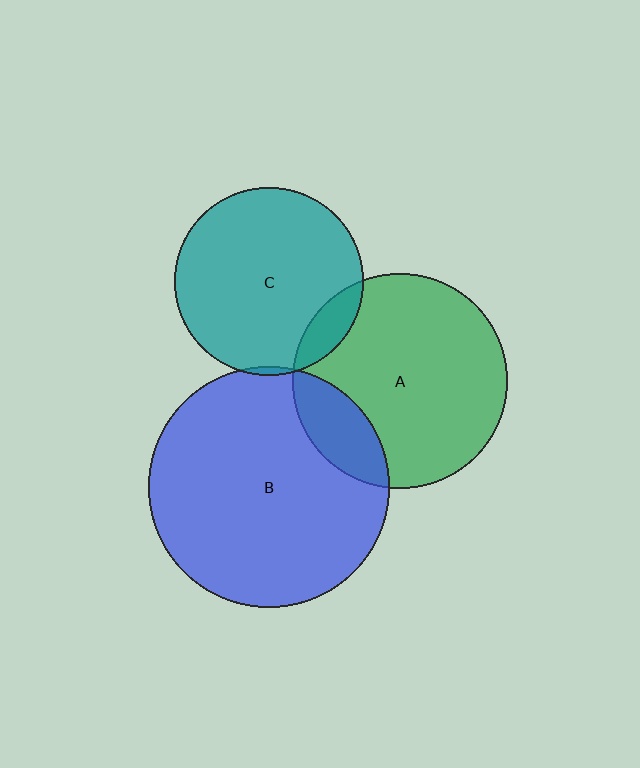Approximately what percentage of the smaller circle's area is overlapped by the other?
Approximately 5%.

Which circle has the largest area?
Circle B (blue).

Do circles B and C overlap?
Yes.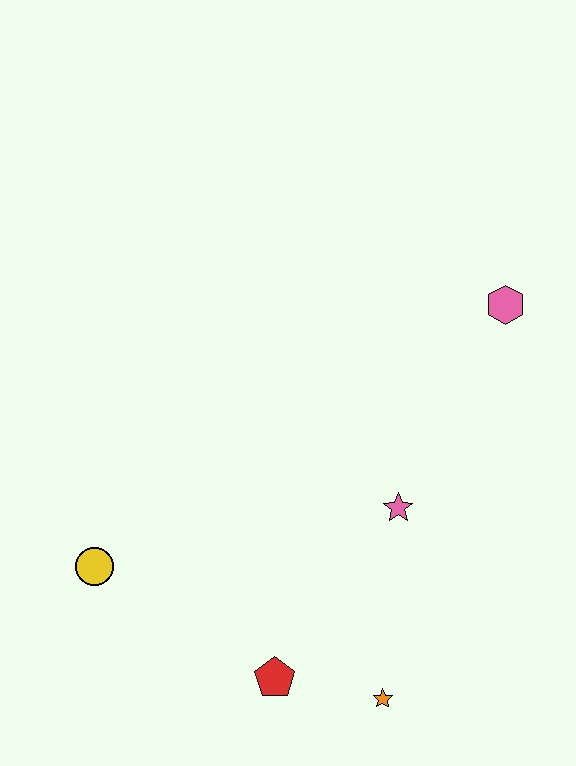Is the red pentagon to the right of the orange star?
No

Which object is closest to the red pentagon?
The orange star is closest to the red pentagon.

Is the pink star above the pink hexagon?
No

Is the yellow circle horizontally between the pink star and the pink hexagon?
No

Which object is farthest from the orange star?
The pink hexagon is farthest from the orange star.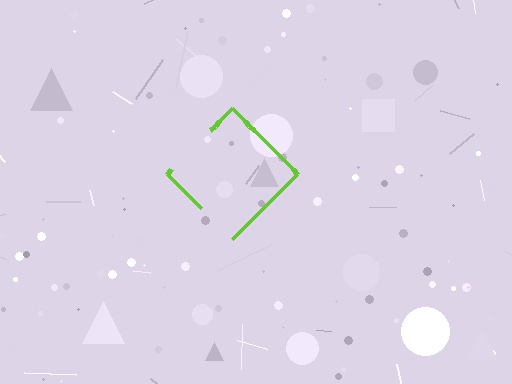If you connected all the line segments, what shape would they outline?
They would outline a diamond.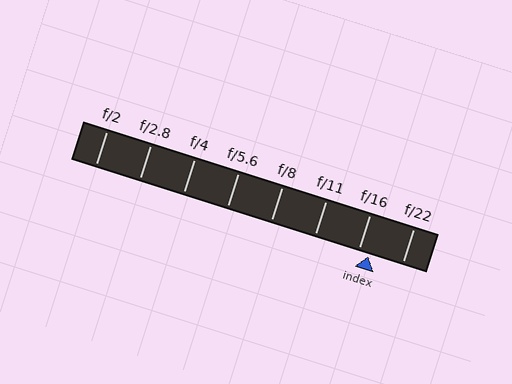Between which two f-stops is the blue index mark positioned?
The index mark is between f/16 and f/22.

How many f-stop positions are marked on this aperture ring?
There are 8 f-stop positions marked.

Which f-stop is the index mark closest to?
The index mark is closest to f/16.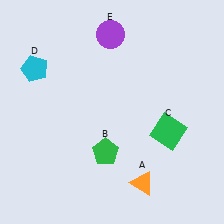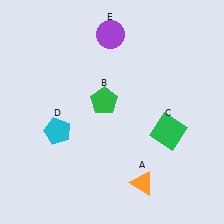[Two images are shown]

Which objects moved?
The objects that moved are: the green pentagon (B), the cyan pentagon (D).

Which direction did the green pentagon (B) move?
The green pentagon (B) moved up.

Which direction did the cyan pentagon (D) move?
The cyan pentagon (D) moved down.